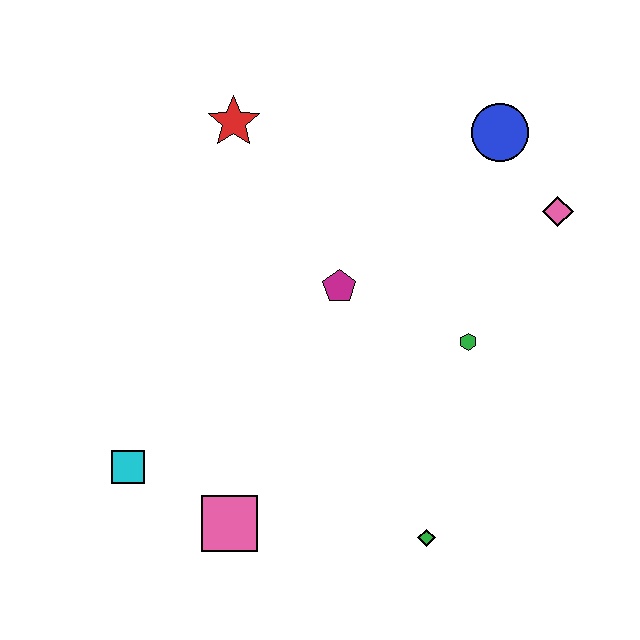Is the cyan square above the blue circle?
No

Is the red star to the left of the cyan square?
No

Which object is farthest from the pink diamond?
The cyan square is farthest from the pink diamond.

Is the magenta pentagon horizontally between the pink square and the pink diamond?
Yes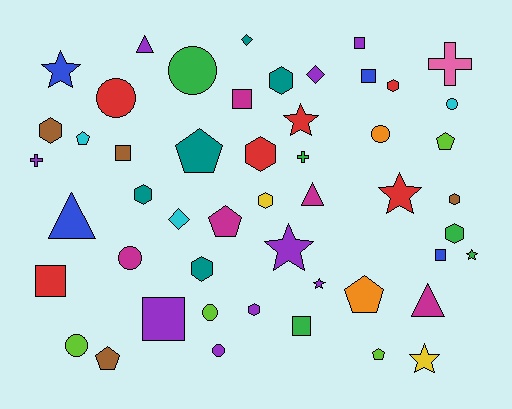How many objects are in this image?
There are 50 objects.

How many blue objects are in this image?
There are 4 blue objects.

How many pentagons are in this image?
There are 7 pentagons.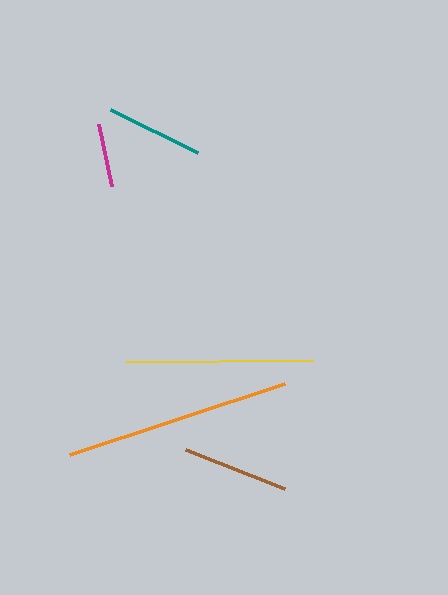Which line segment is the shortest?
The magenta line is the shortest at approximately 63 pixels.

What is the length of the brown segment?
The brown segment is approximately 106 pixels long.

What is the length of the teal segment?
The teal segment is approximately 96 pixels long.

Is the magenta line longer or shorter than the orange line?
The orange line is longer than the magenta line.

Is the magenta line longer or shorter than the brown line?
The brown line is longer than the magenta line.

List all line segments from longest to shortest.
From longest to shortest: orange, yellow, brown, teal, magenta.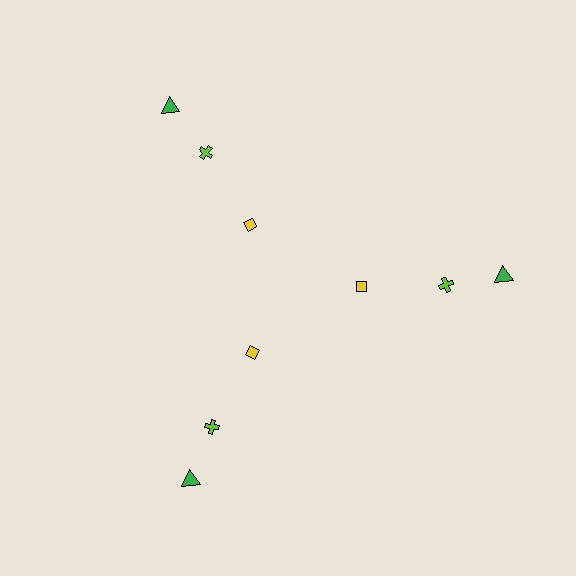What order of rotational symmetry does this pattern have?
This pattern has 3-fold rotational symmetry.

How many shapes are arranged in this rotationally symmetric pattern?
There are 9 shapes, arranged in 3 groups of 3.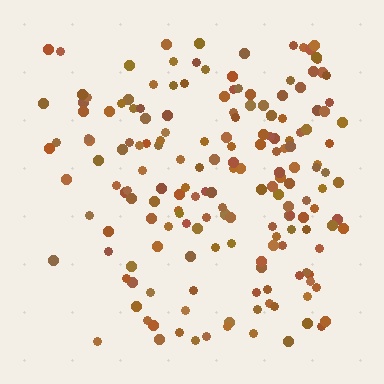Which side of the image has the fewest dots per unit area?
The left.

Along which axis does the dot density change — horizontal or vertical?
Horizontal.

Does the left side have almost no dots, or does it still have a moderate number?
Still a moderate number, just noticeably fewer than the right.